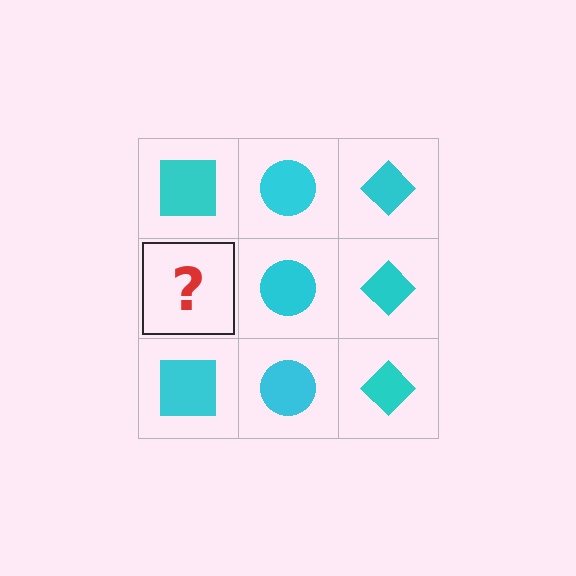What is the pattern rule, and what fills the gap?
The rule is that each column has a consistent shape. The gap should be filled with a cyan square.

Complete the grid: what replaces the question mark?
The question mark should be replaced with a cyan square.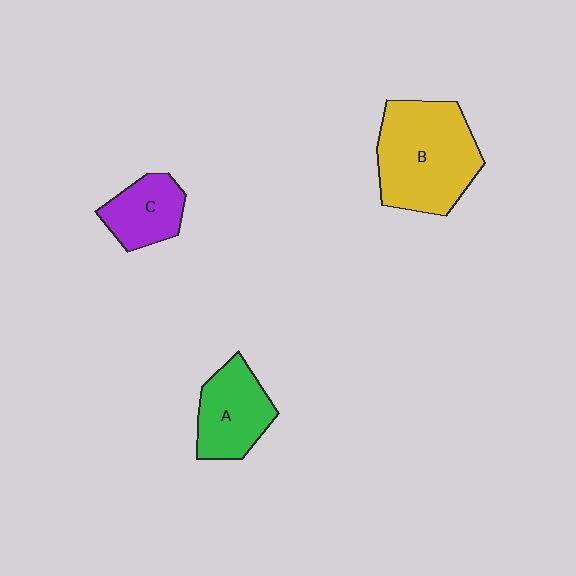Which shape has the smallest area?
Shape C (purple).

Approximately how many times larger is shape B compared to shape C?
Approximately 2.1 times.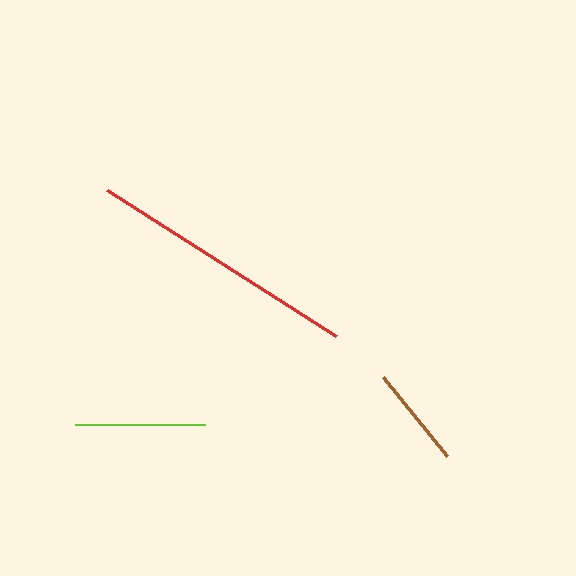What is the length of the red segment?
The red segment is approximately 272 pixels long.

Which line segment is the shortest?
The brown line is the shortest at approximately 102 pixels.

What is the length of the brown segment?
The brown segment is approximately 102 pixels long.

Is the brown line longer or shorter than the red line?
The red line is longer than the brown line.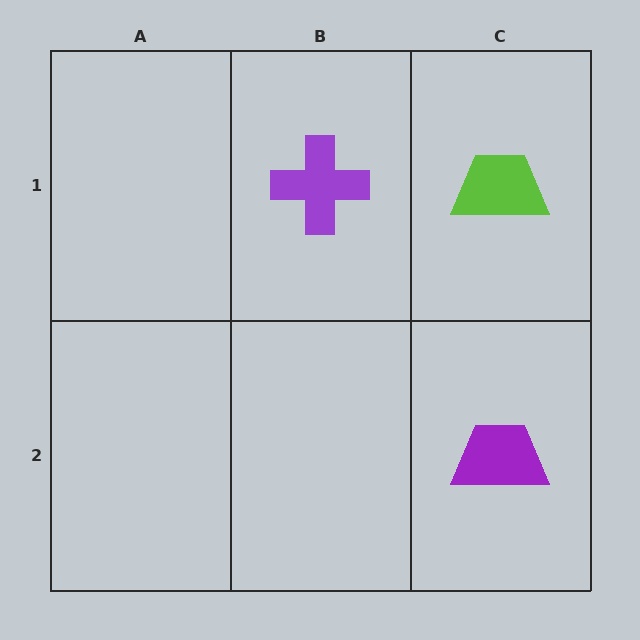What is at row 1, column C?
A lime trapezoid.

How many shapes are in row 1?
2 shapes.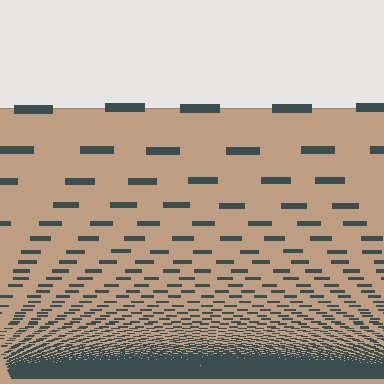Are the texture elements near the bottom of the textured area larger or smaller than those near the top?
Smaller. The gradient is inverted — elements near the bottom are smaller and denser.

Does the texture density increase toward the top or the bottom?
Density increases toward the bottom.